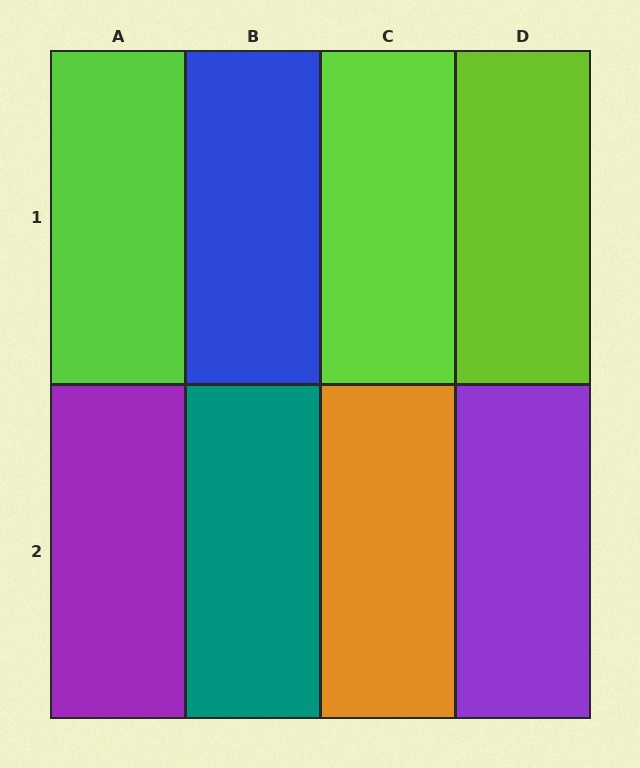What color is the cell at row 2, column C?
Orange.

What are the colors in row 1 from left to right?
Lime, blue, lime, lime.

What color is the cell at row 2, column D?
Purple.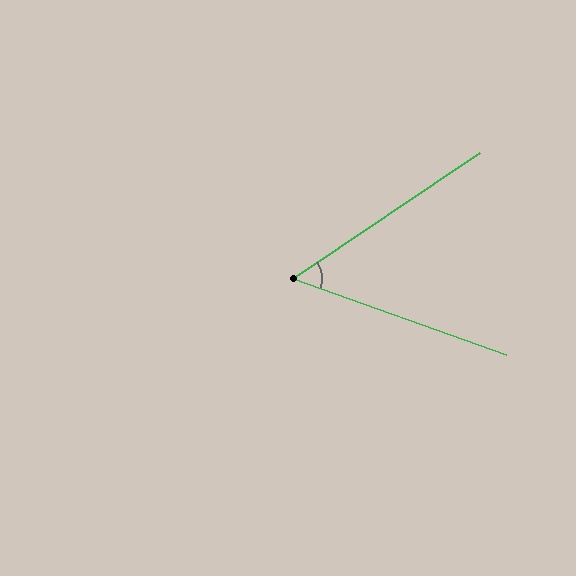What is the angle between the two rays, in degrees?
Approximately 54 degrees.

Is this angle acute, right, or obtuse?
It is acute.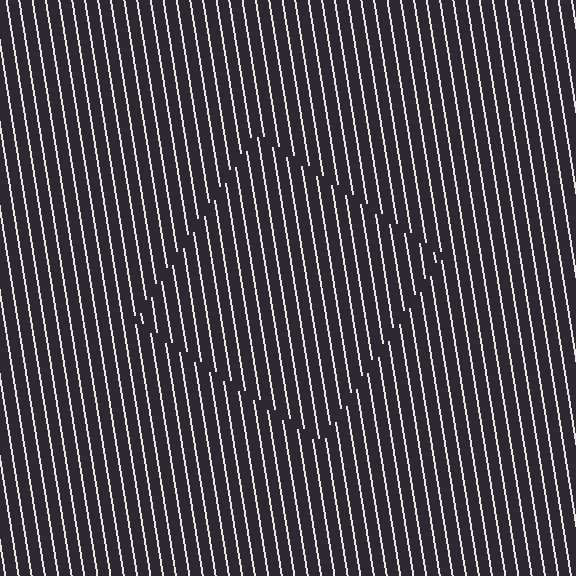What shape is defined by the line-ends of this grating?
An illusory square. The interior of the shape contains the same grating, shifted by half a period — the contour is defined by the phase discontinuity where line-ends from the inner and outer gratings abut.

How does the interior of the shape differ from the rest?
The interior of the shape contains the same grating, shifted by half a period — the contour is defined by the phase discontinuity where line-ends from the inner and outer gratings abut.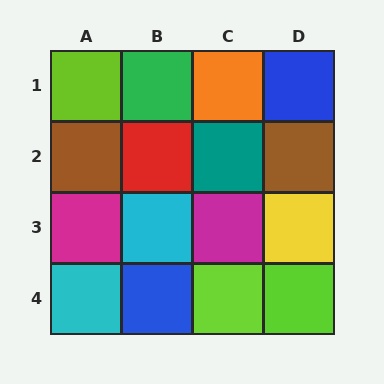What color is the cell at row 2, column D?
Brown.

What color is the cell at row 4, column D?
Lime.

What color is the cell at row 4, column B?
Blue.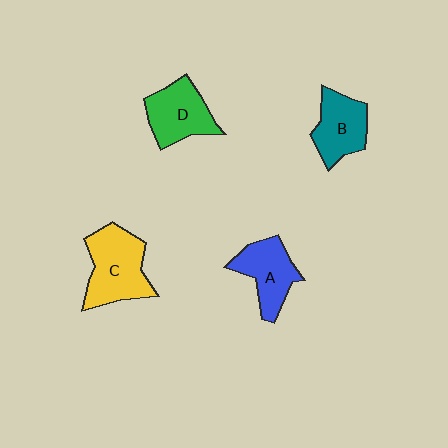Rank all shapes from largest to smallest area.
From largest to smallest: C (yellow), D (green), A (blue), B (teal).